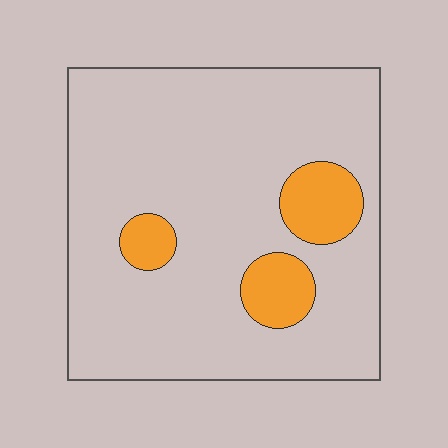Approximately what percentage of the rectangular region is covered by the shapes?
Approximately 15%.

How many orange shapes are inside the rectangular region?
3.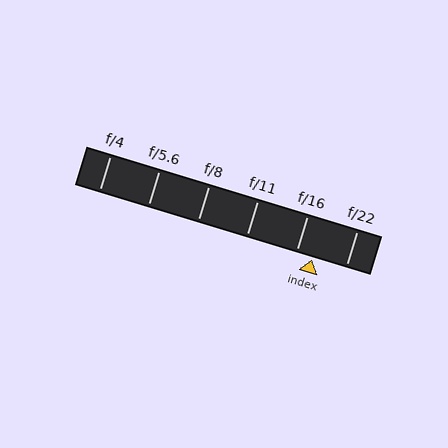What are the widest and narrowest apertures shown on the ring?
The widest aperture shown is f/4 and the narrowest is f/22.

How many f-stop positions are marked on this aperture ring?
There are 6 f-stop positions marked.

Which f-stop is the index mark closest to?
The index mark is closest to f/16.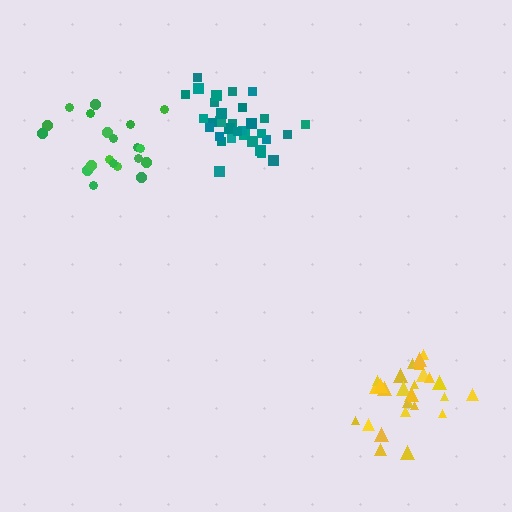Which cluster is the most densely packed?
Yellow.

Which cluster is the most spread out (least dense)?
Green.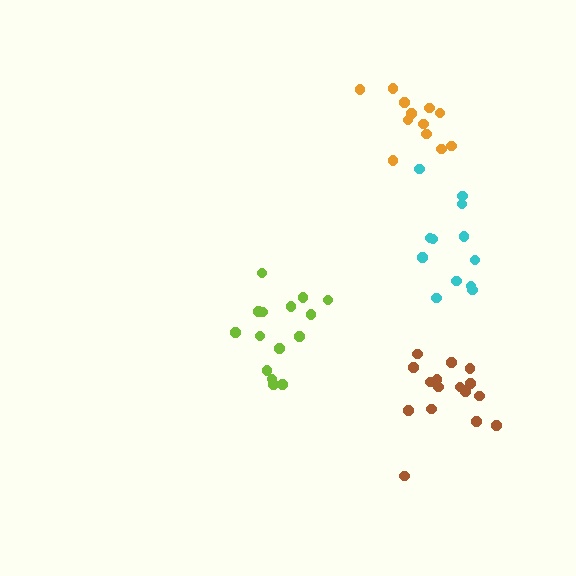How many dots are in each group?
Group 1: 16 dots, Group 2: 12 dots, Group 3: 12 dots, Group 4: 15 dots (55 total).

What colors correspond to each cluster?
The clusters are colored: brown, orange, cyan, lime.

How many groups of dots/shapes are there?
There are 4 groups.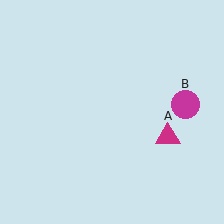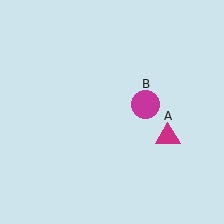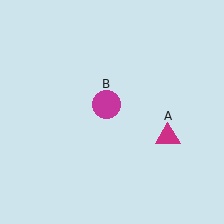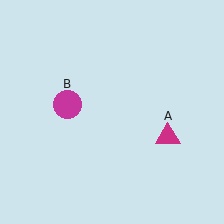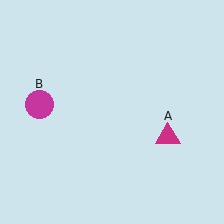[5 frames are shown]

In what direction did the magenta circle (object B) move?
The magenta circle (object B) moved left.